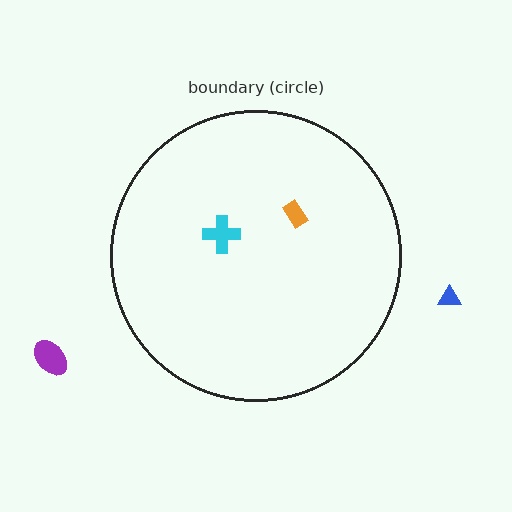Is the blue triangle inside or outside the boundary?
Outside.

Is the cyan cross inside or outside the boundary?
Inside.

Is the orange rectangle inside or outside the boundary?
Inside.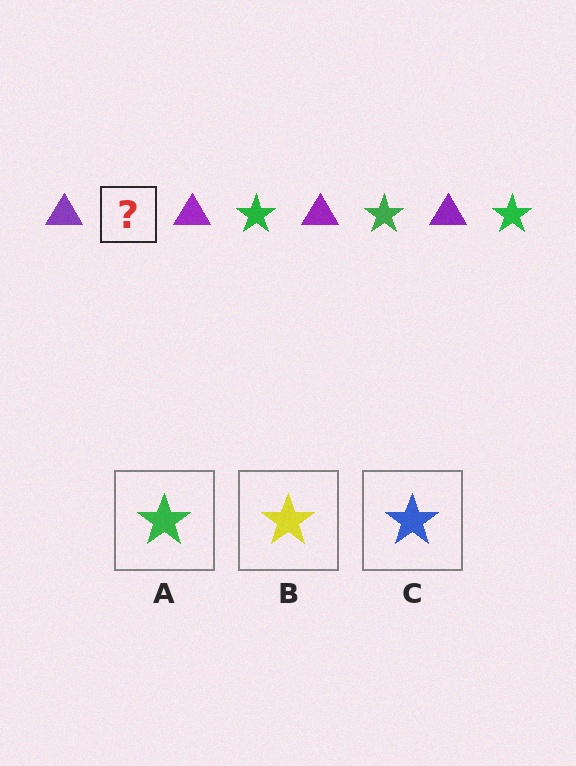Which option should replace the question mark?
Option A.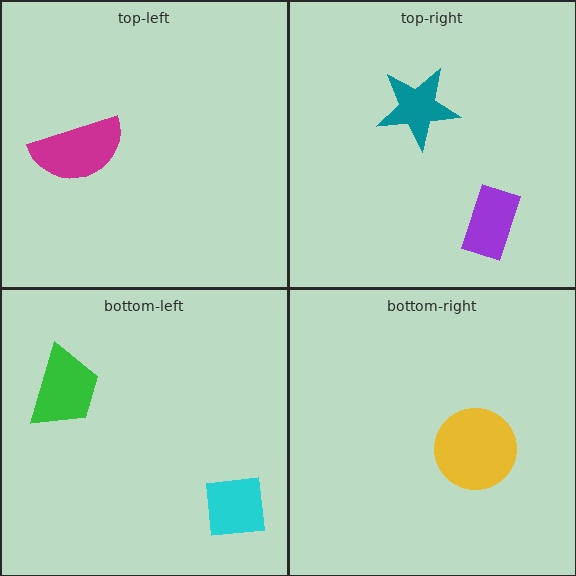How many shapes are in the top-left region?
1.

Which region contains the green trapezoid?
The bottom-left region.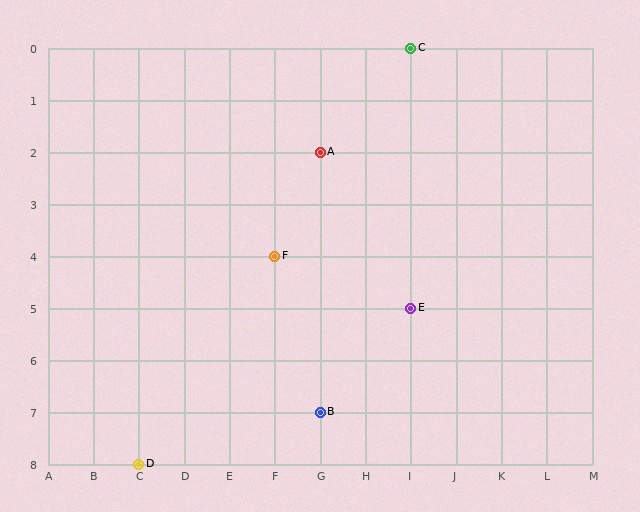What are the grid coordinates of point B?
Point B is at grid coordinates (G, 7).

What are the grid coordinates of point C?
Point C is at grid coordinates (I, 0).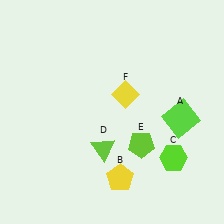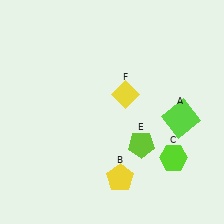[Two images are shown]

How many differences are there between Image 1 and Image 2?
There is 1 difference between the two images.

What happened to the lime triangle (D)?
The lime triangle (D) was removed in Image 2. It was in the bottom-left area of Image 1.